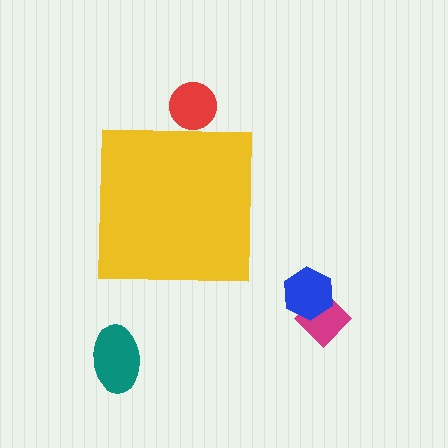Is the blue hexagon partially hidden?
No, the blue hexagon is fully visible.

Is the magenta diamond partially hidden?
No, the magenta diamond is fully visible.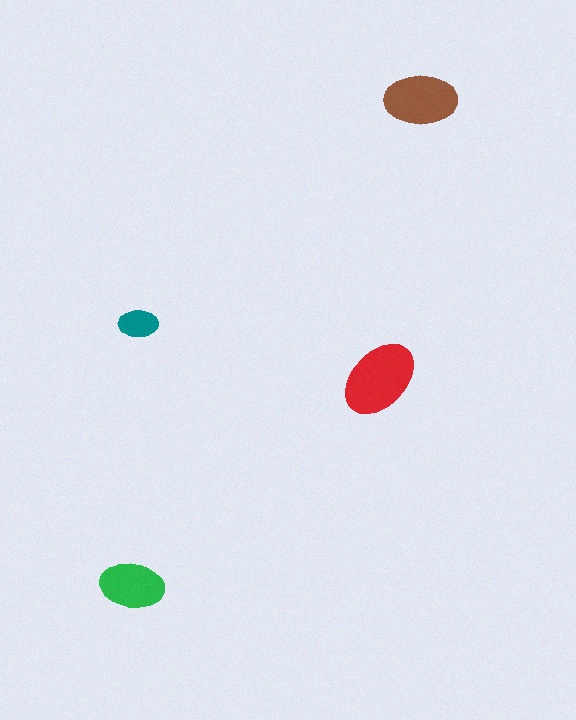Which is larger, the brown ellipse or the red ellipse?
The red one.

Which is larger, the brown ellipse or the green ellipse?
The brown one.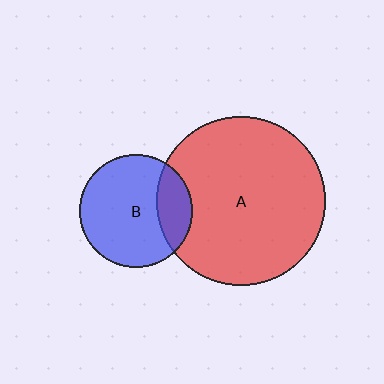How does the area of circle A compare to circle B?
Approximately 2.2 times.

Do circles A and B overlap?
Yes.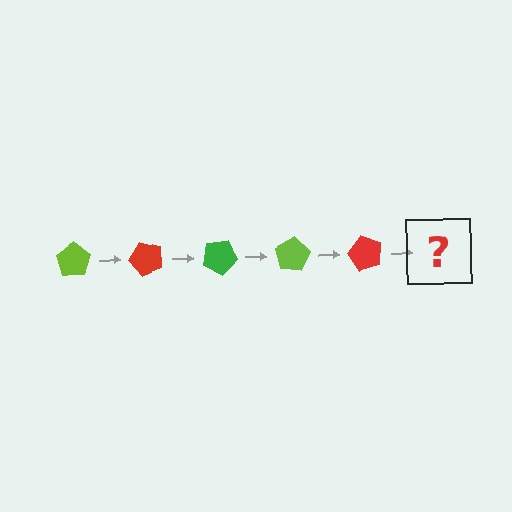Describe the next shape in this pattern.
It should be a green pentagon, rotated 250 degrees from the start.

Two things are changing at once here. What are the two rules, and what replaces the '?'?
The two rules are that it rotates 50 degrees each step and the color cycles through lime, red, and green. The '?' should be a green pentagon, rotated 250 degrees from the start.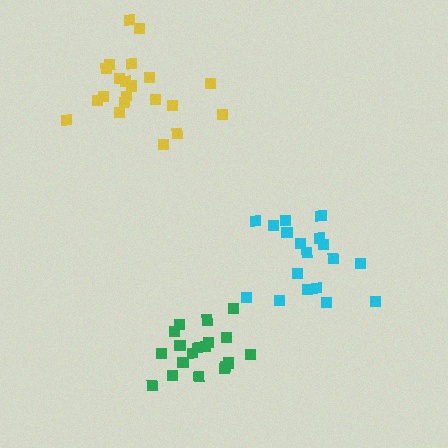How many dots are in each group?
Group 1: 18 dots, Group 2: 21 dots, Group 3: 19 dots (58 total).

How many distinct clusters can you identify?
There are 3 distinct clusters.